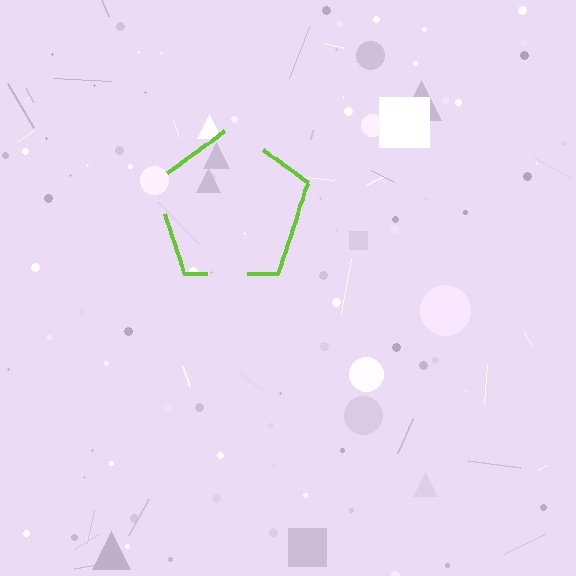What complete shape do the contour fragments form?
The contour fragments form a pentagon.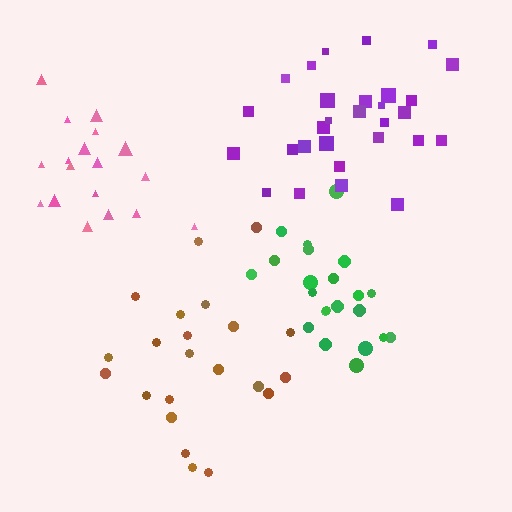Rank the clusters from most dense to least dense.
green, purple, brown, pink.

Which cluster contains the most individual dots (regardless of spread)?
Purple (29).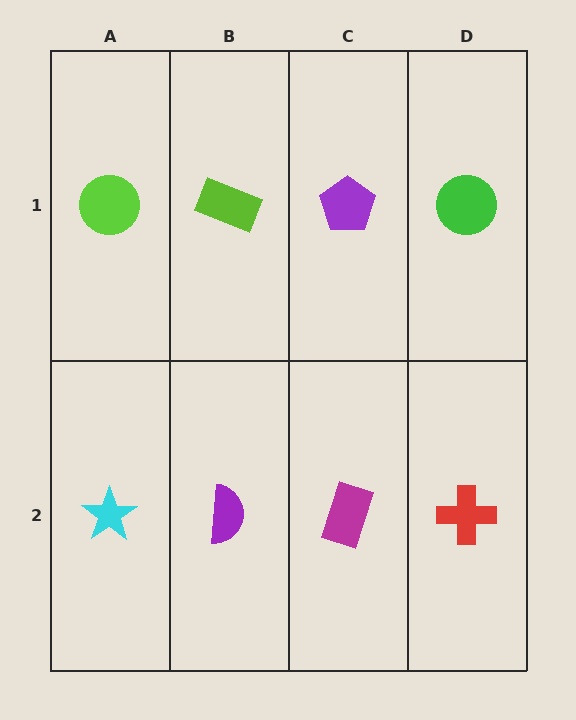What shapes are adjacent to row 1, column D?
A red cross (row 2, column D), a purple pentagon (row 1, column C).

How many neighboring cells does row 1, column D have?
2.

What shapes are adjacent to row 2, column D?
A green circle (row 1, column D), a magenta rectangle (row 2, column C).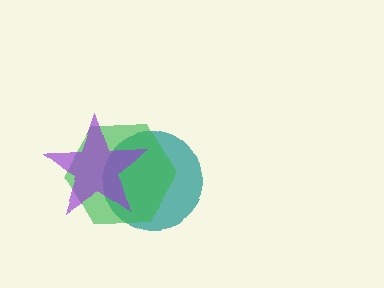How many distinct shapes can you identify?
There are 3 distinct shapes: a teal circle, a green hexagon, a purple star.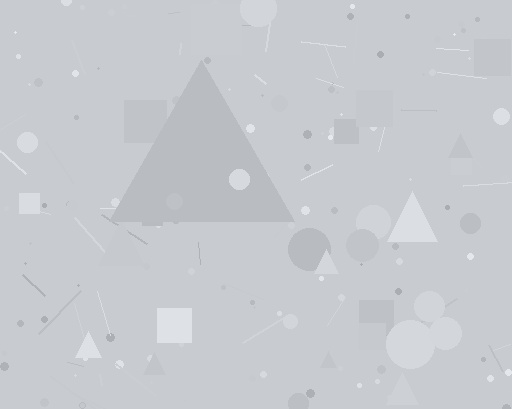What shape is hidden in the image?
A triangle is hidden in the image.